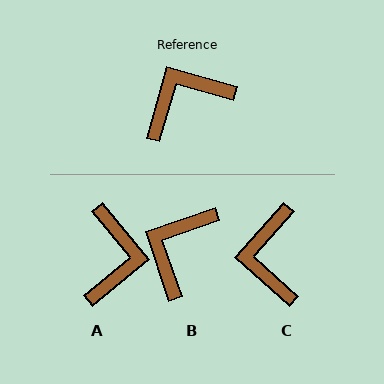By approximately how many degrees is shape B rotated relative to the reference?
Approximately 35 degrees counter-clockwise.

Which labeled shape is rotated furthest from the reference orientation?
A, about 125 degrees away.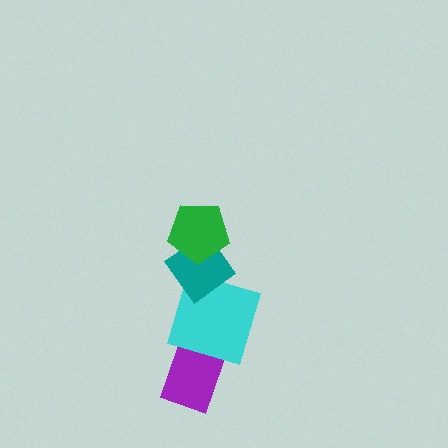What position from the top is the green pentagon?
The green pentagon is 1st from the top.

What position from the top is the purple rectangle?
The purple rectangle is 4th from the top.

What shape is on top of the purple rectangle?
The cyan square is on top of the purple rectangle.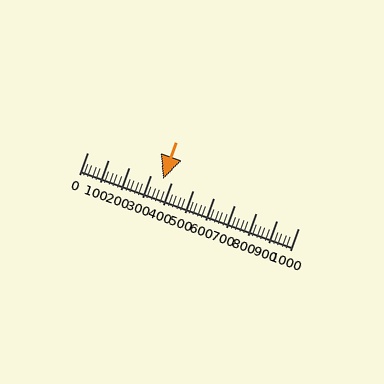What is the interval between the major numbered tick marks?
The major tick marks are spaced 100 units apart.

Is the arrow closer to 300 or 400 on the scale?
The arrow is closer to 400.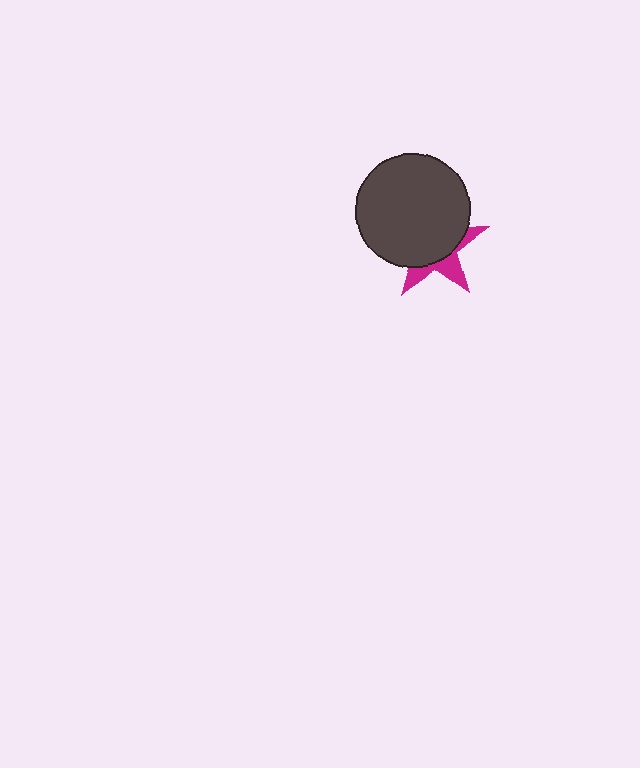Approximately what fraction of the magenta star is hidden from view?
Roughly 66% of the magenta star is hidden behind the dark gray circle.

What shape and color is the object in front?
The object in front is a dark gray circle.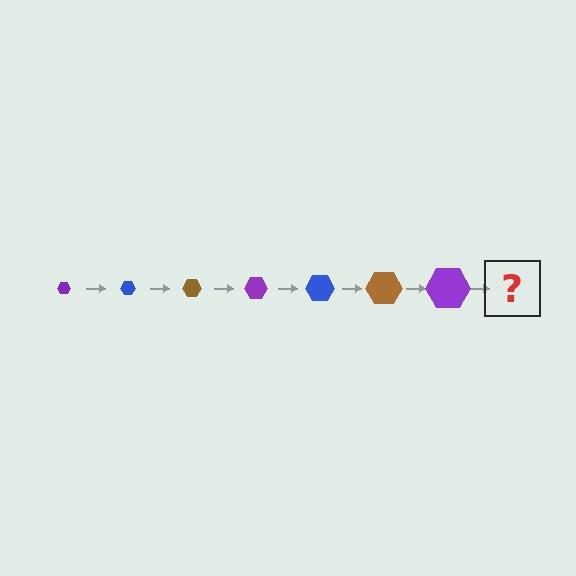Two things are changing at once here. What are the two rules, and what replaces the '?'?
The two rules are that the hexagon grows larger each step and the color cycles through purple, blue, and brown. The '?' should be a blue hexagon, larger than the previous one.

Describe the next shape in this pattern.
It should be a blue hexagon, larger than the previous one.